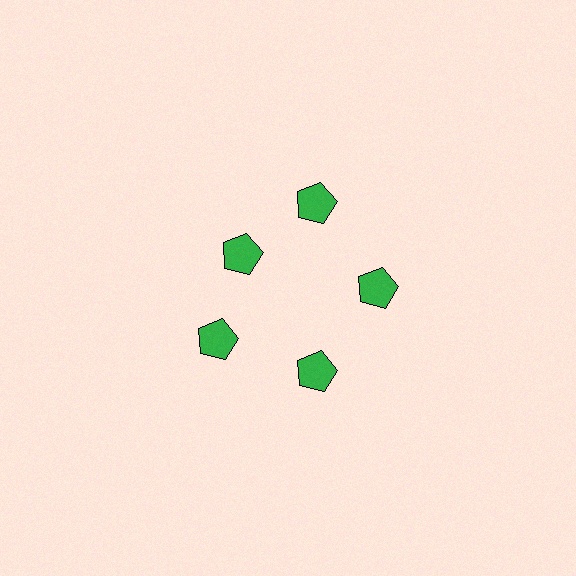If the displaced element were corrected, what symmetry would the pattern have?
It would have 5-fold rotational symmetry — the pattern would map onto itself every 72 degrees.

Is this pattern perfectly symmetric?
No. The 5 green pentagons are arranged in a ring, but one element near the 10 o'clock position is pulled inward toward the center, breaking the 5-fold rotational symmetry.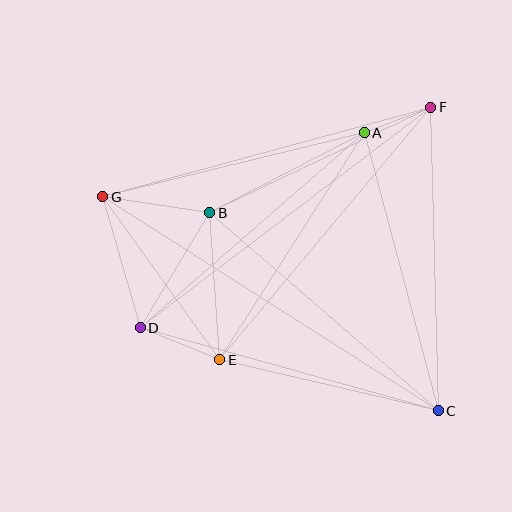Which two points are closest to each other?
Points A and F are closest to each other.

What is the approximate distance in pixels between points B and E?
The distance between B and E is approximately 148 pixels.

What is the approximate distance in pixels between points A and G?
The distance between A and G is approximately 269 pixels.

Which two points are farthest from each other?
Points C and G are farthest from each other.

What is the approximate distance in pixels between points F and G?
The distance between F and G is approximately 340 pixels.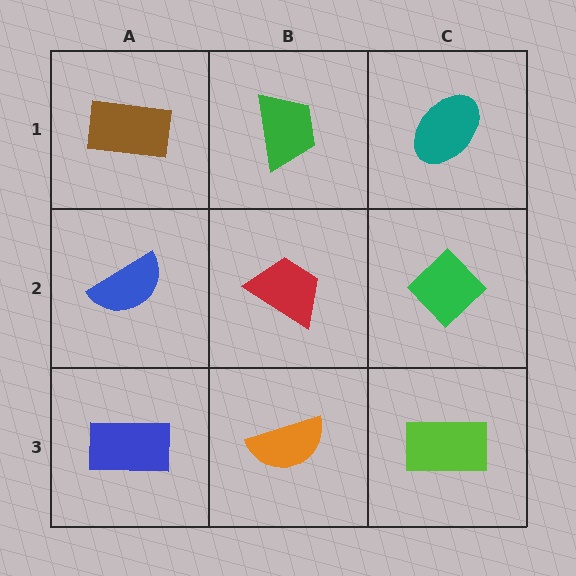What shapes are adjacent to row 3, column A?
A blue semicircle (row 2, column A), an orange semicircle (row 3, column B).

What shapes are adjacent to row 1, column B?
A red trapezoid (row 2, column B), a brown rectangle (row 1, column A), a teal ellipse (row 1, column C).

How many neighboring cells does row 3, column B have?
3.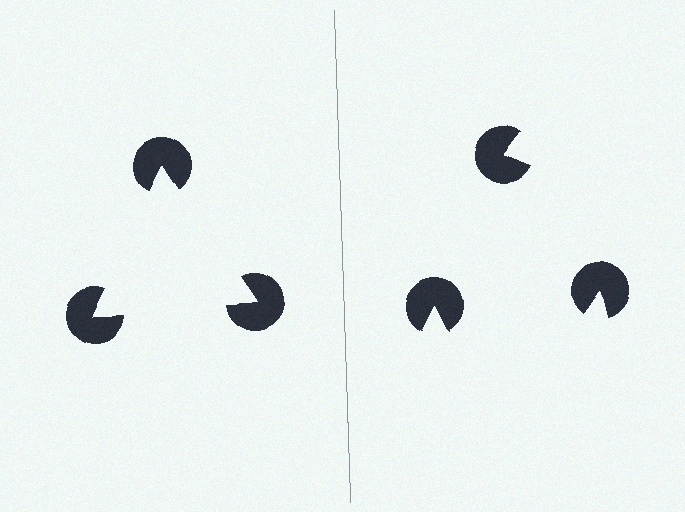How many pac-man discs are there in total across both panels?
6 — 3 on each side.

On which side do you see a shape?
An illusory triangle appears on the left side. On the right side the wedge cuts are rotated, so no coherent shape forms.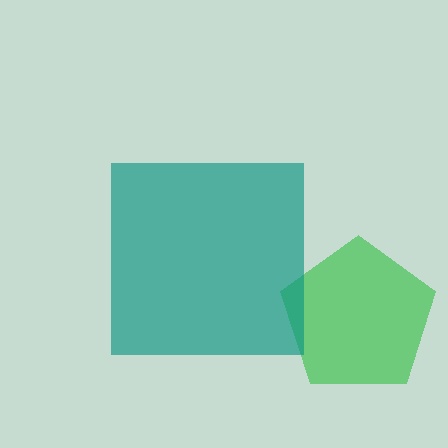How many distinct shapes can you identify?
There are 2 distinct shapes: a green pentagon, a teal square.